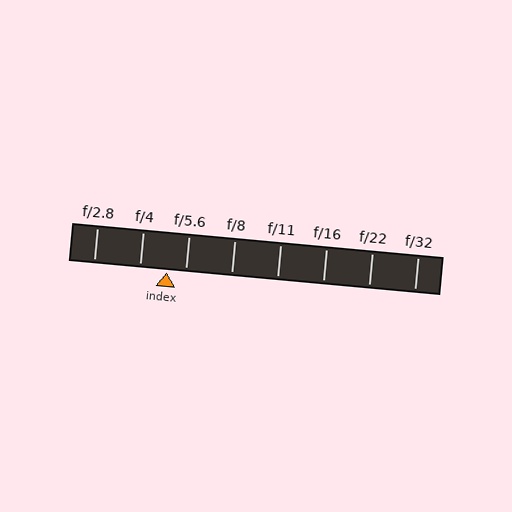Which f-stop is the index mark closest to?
The index mark is closest to f/5.6.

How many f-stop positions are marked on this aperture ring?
There are 8 f-stop positions marked.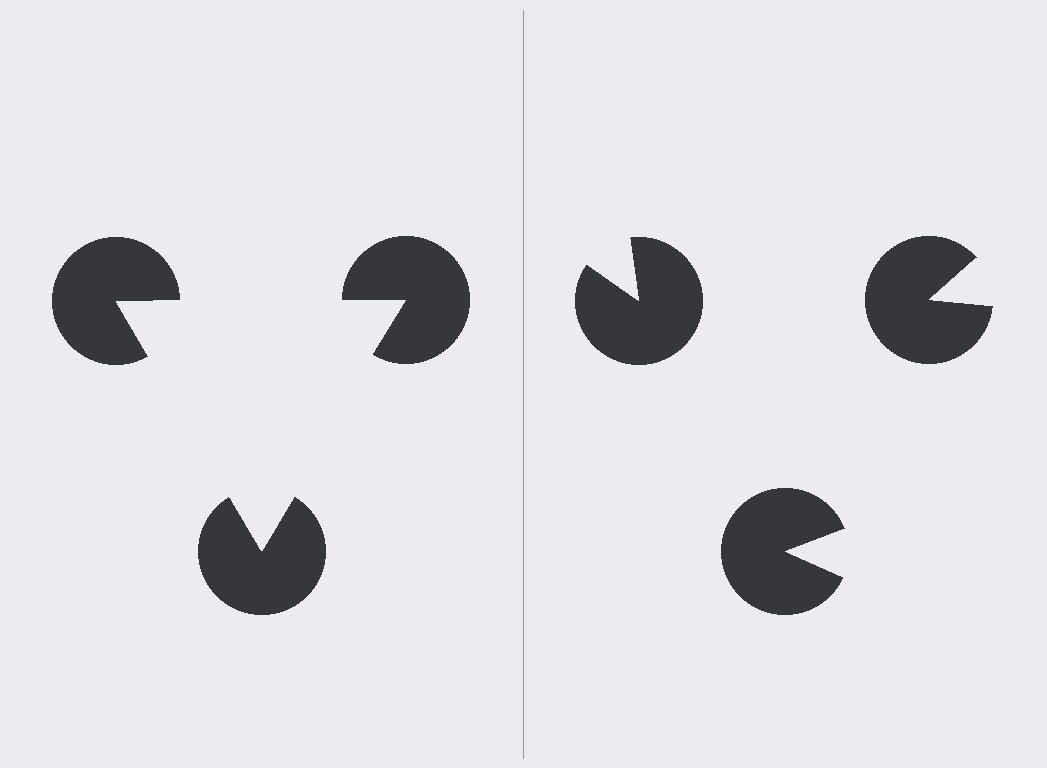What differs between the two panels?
The pac-man discs are positioned identically on both sides; only the wedge orientations differ. On the left they align to a triangle; on the right they are misaligned.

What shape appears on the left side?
An illusory triangle.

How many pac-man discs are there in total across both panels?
6 — 3 on each side.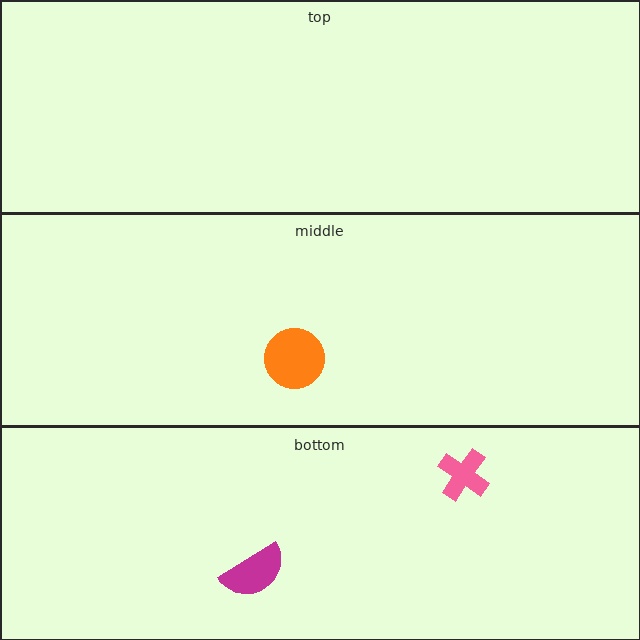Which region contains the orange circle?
The middle region.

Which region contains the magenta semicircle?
The bottom region.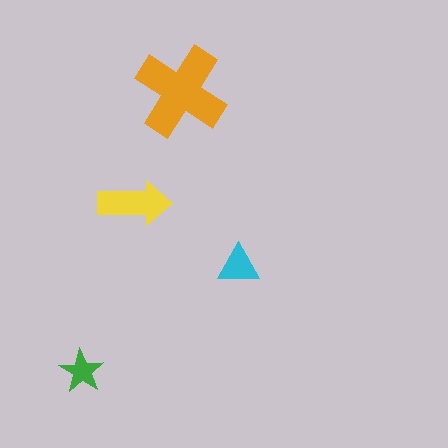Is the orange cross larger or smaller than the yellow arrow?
Larger.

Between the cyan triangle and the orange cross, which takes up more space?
The orange cross.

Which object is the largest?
The orange cross.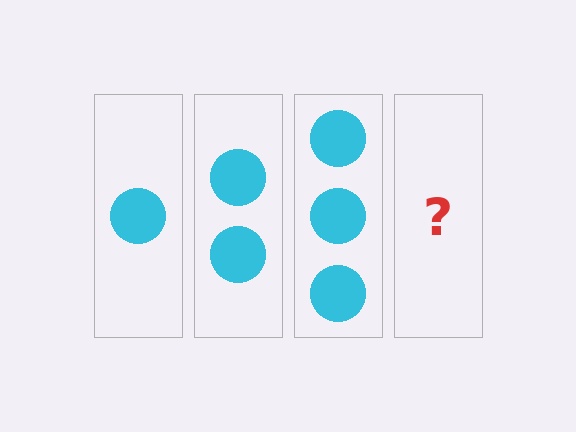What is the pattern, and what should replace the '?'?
The pattern is that each step adds one more circle. The '?' should be 4 circles.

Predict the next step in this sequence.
The next step is 4 circles.